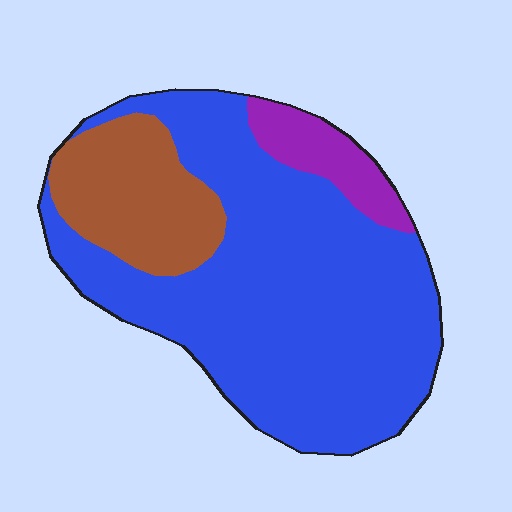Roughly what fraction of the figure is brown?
Brown covers around 20% of the figure.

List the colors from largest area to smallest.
From largest to smallest: blue, brown, purple.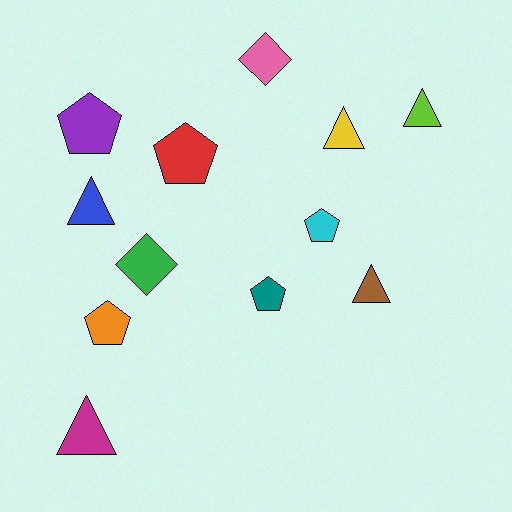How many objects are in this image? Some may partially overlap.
There are 12 objects.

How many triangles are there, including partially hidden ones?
There are 5 triangles.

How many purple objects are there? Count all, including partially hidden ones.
There is 1 purple object.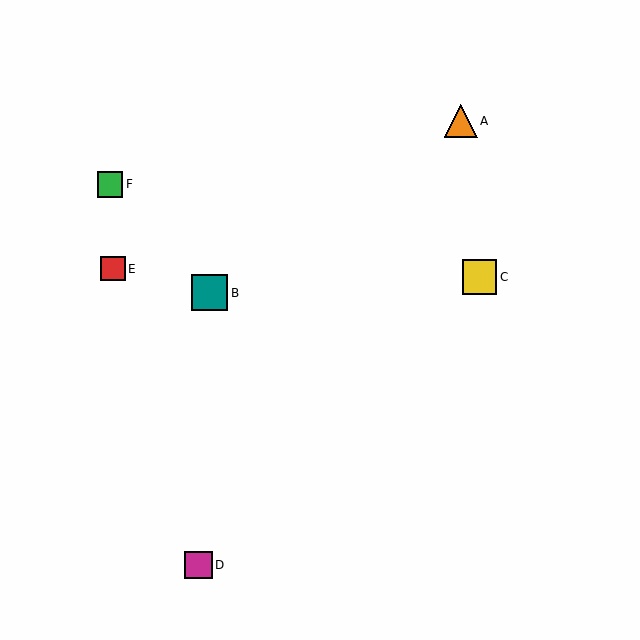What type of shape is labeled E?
Shape E is a red square.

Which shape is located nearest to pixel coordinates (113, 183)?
The green square (labeled F) at (110, 184) is nearest to that location.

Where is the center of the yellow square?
The center of the yellow square is at (480, 277).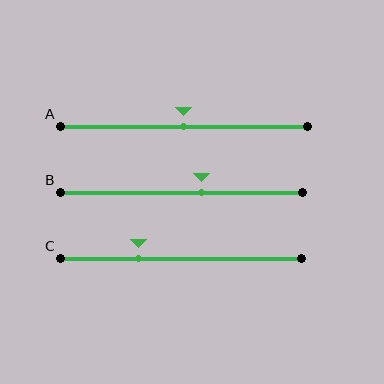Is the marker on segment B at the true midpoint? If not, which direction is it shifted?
No, the marker on segment B is shifted to the right by about 8% of the segment length.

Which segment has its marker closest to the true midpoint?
Segment A has its marker closest to the true midpoint.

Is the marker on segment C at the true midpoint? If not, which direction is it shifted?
No, the marker on segment C is shifted to the left by about 18% of the segment length.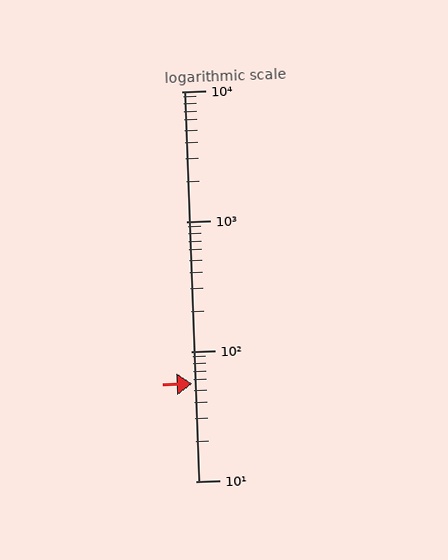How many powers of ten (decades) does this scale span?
The scale spans 3 decades, from 10 to 10000.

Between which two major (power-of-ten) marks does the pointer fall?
The pointer is between 10 and 100.